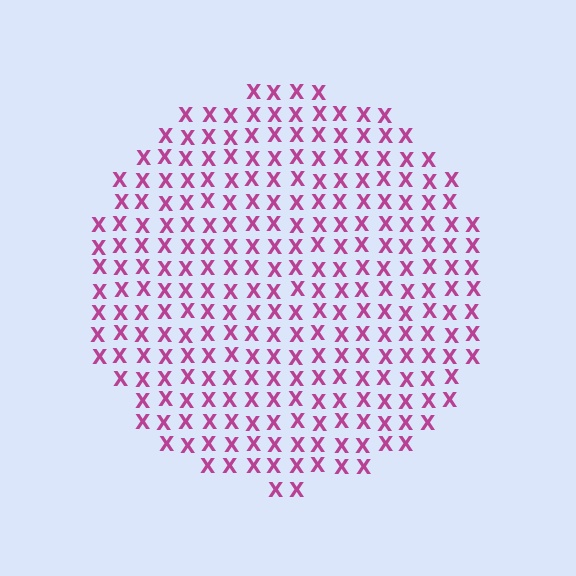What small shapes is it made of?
It is made of small letter X's.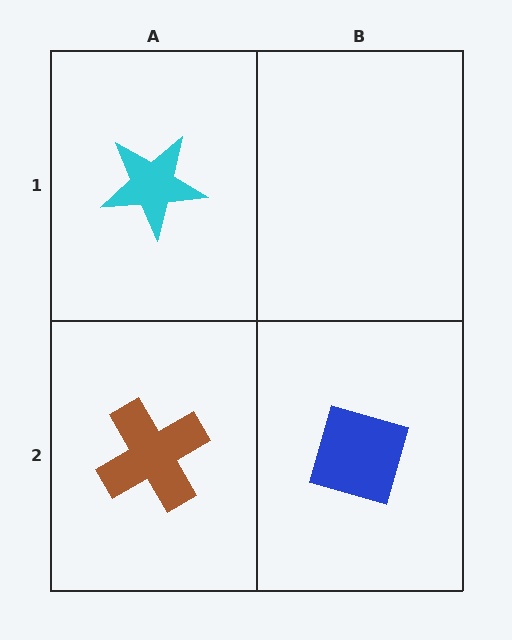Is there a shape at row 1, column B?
No, that cell is empty.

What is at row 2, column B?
A blue diamond.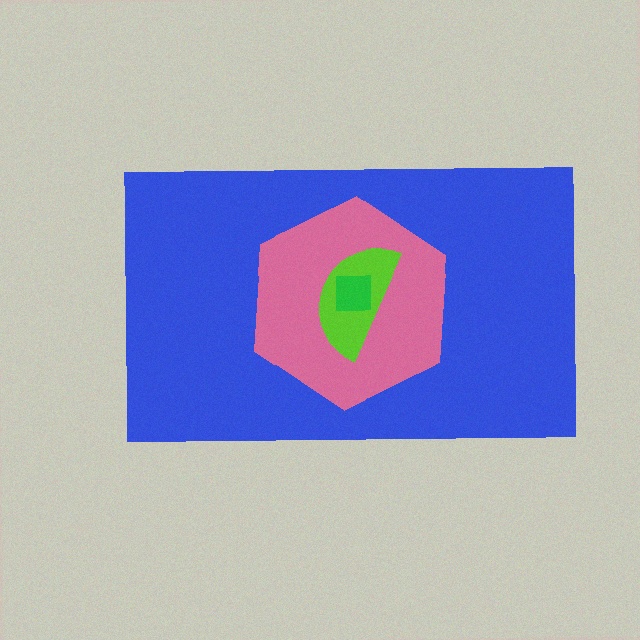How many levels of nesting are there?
4.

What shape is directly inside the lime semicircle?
The green square.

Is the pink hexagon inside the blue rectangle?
Yes.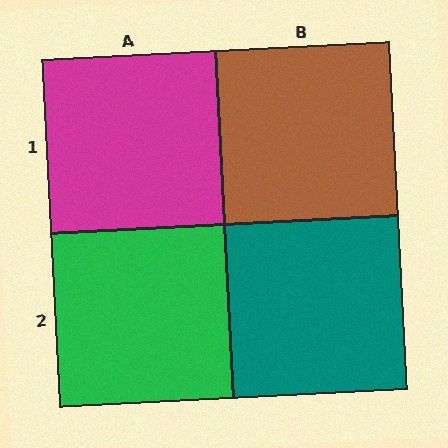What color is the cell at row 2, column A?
Green.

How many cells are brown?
1 cell is brown.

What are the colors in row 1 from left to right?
Magenta, brown.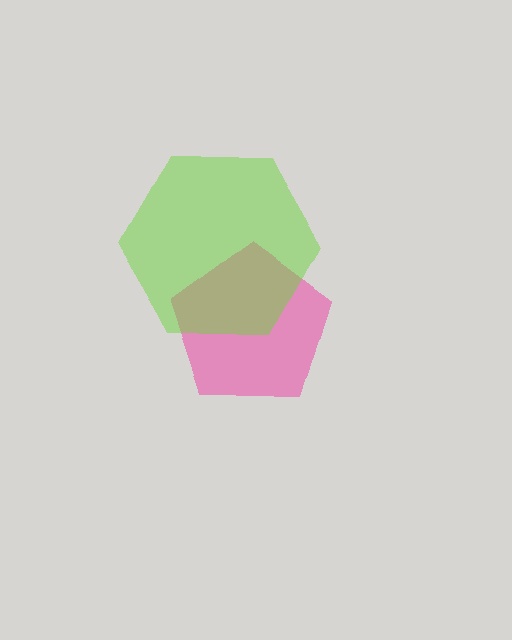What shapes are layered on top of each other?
The layered shapes are: a pink pentagon, a lime hexagon.